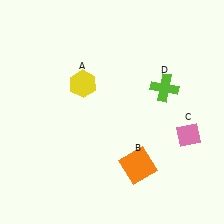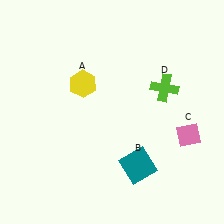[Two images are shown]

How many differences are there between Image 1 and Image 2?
There is 1 difference between the two images.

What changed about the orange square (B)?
In Image 1, B is orange. In Image 2, it changed to teal.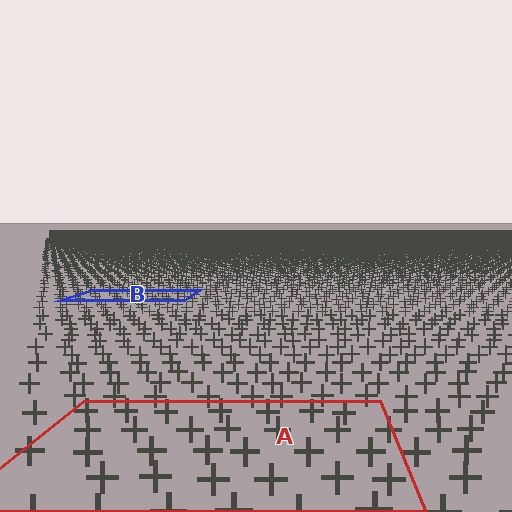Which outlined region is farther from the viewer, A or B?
Region B is farther from the viewer — the texture elements inside it appear smaller and more densely packed.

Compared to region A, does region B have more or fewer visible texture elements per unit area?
Region B has more texture elements per unit area — they are packed more densely because it is farther away.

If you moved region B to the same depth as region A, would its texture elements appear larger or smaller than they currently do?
They would appear larger. At a closer depth, the same texture elements are projected at a bigger on-screen size.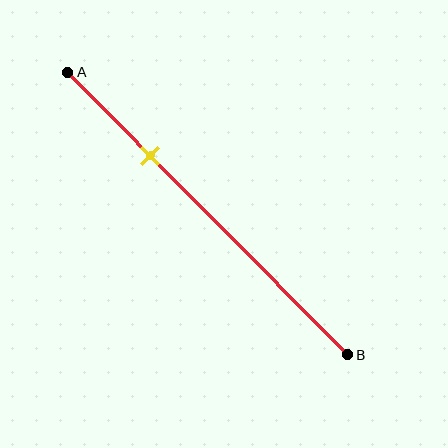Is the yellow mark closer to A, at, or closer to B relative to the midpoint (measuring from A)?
The yellow mark is closer to point A than the midpoint of segment AB.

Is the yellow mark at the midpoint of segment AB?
No, the mark is at about 30% from A, not at the 50% midpoint.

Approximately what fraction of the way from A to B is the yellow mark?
The yellow mark is approximately 30% of the way from A to B.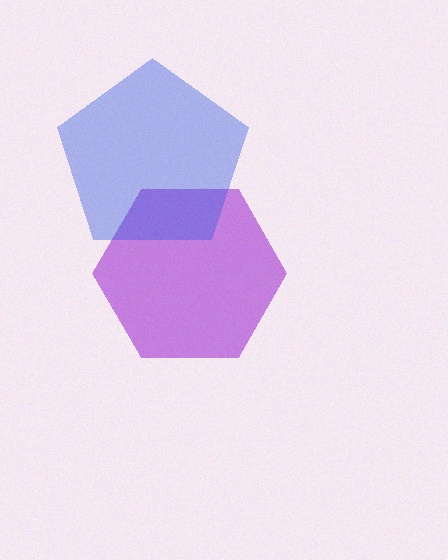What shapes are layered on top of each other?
The layered shapes are: a purple hexagon, a blue pentagon.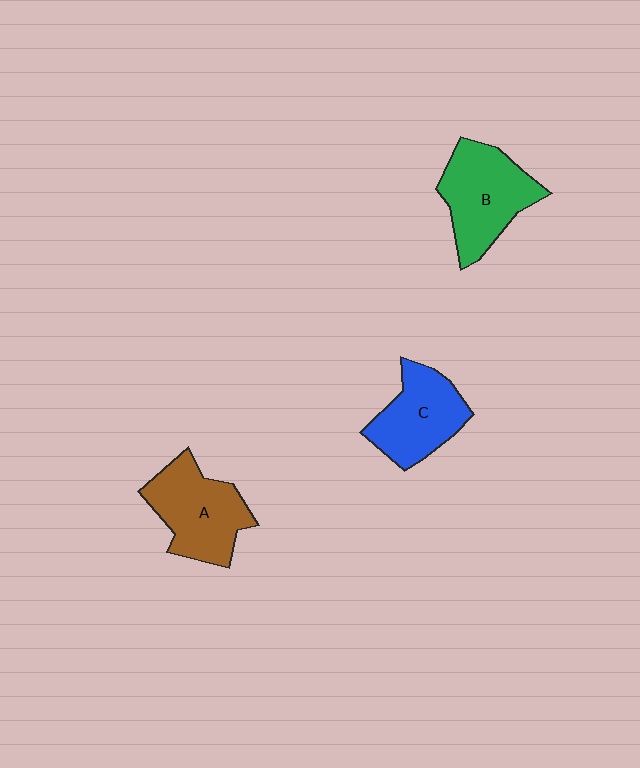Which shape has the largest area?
Shape B (green).